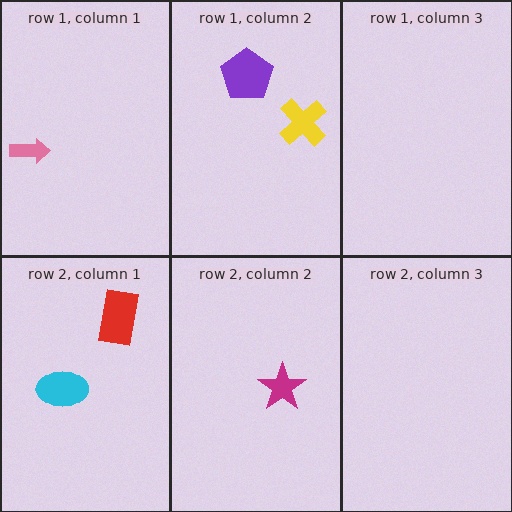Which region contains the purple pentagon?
The row 1, column 2 region.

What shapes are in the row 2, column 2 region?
The magenta star.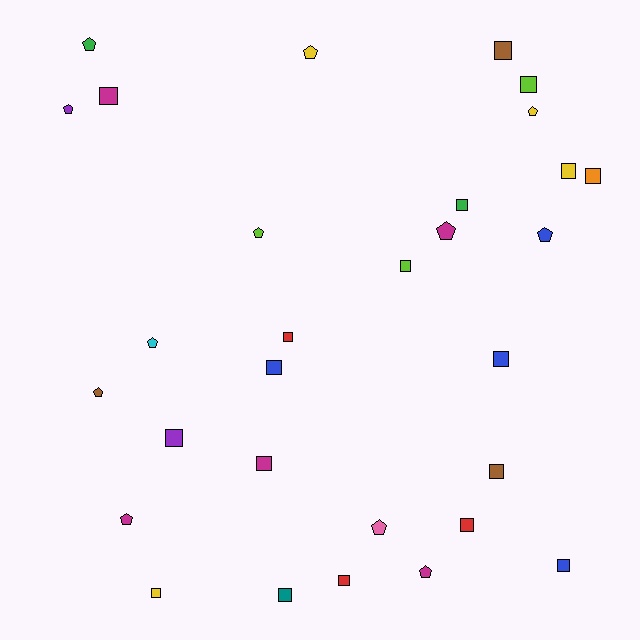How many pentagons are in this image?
There are 12 pentagons.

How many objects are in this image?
There are 30 objects.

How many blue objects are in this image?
There are 4 blue objects.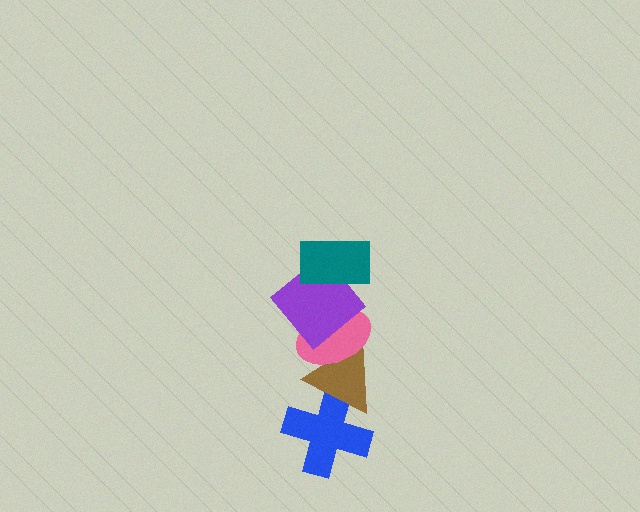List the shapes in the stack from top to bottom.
From top to bottom: the teal rectangle, the purple diamond, the pink ellipse, the brown triangle, the blue cross.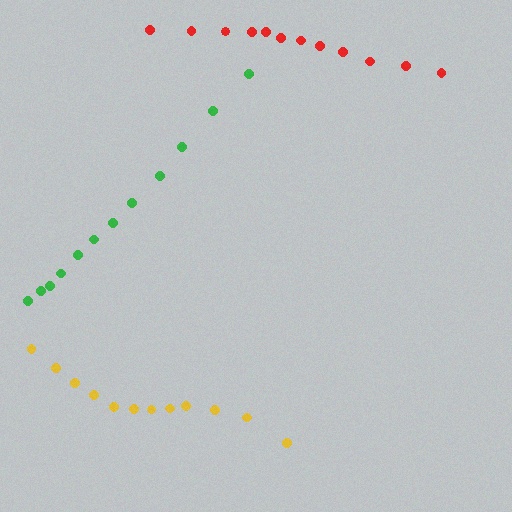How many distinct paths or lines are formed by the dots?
There are 3 distinct paths.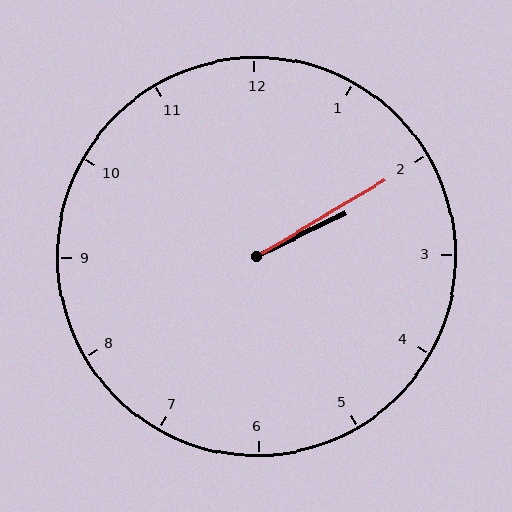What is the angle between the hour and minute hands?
Approximately 5 degrees.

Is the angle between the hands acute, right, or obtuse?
It is acute.